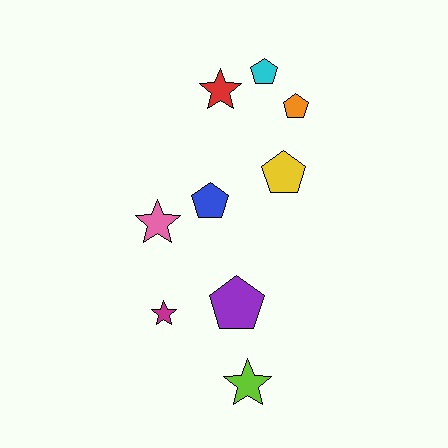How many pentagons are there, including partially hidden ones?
There are 5 pentagons.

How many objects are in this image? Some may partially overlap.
There are 9 objects.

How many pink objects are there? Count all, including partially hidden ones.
There is 1 pink object.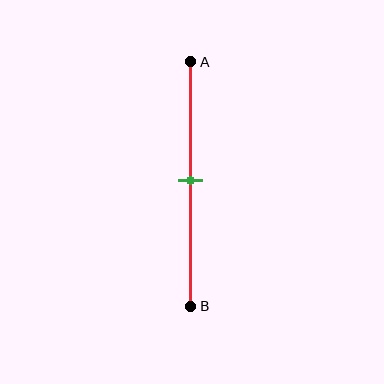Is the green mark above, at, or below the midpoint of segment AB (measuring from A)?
The green mark is approximately at the midpoint of segment AB.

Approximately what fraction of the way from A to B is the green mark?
The green mark is approximately 50% of the way from A to B.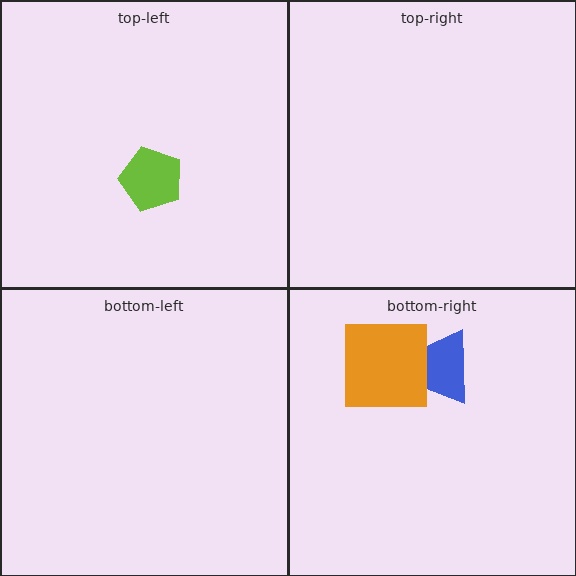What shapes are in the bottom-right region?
The blue trapezoid, the orange square.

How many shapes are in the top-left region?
1.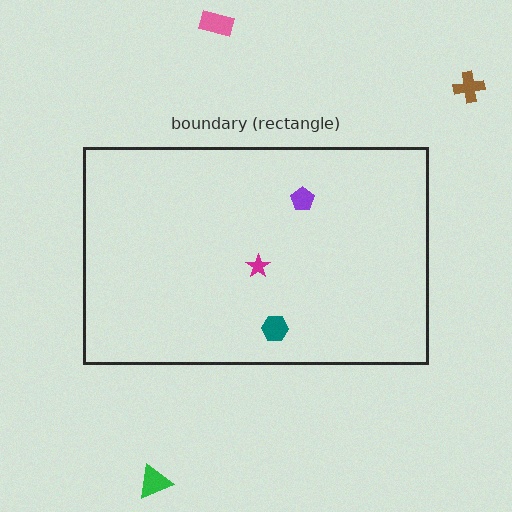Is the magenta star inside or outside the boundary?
Inside.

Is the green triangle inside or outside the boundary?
Outside.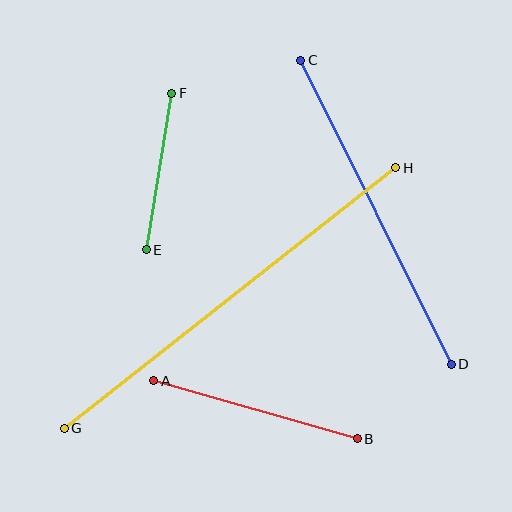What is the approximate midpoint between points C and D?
The midpoint is at approximately (376, 212) pixels.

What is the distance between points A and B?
The distance is approximately 212 pixels.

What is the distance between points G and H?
The distance is approximately 422 pixels.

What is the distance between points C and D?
The distance is approximately 339 pixels.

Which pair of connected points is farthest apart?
Points G and H are farthest apart.